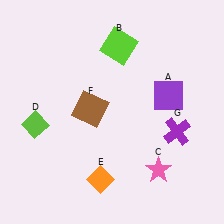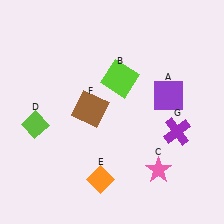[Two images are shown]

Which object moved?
The lime square (B) moved down.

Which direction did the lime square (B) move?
The lime square (B) moved down.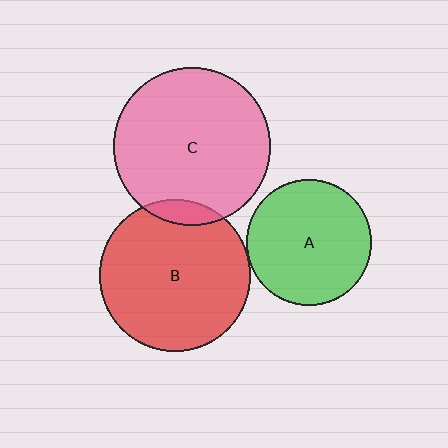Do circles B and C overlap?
Yes.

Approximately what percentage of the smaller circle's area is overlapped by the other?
Approximately 10%.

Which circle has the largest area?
Circle C (pink).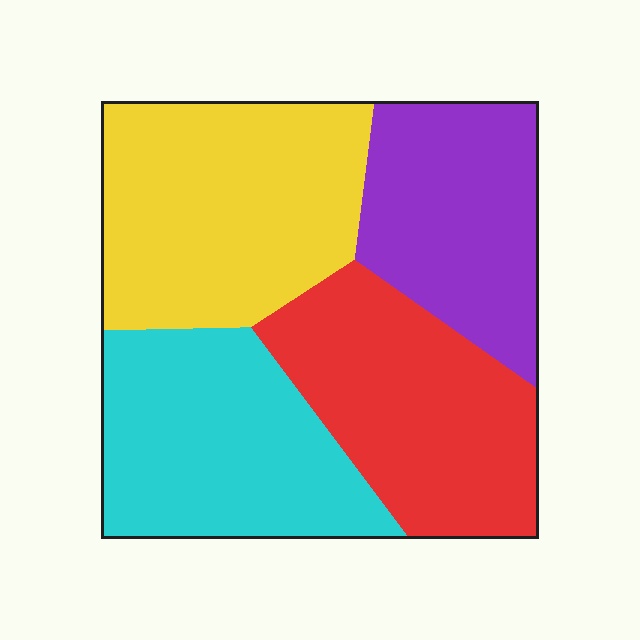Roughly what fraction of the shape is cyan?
Cyan takes up between a quarter and a half of the shape.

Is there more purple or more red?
Red.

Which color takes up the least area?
Purple, at roughly 20%.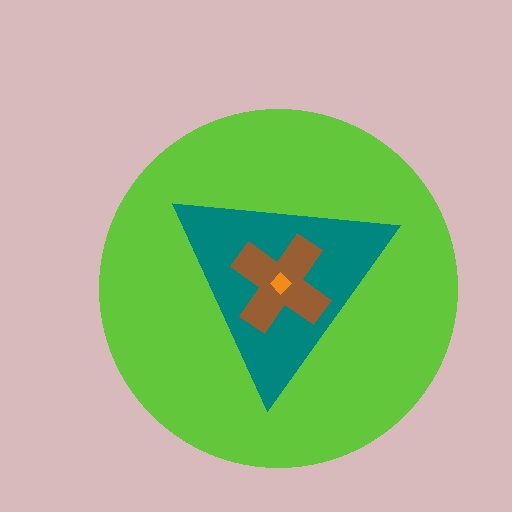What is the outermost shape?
The lime circle.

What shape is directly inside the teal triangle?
The brown cross.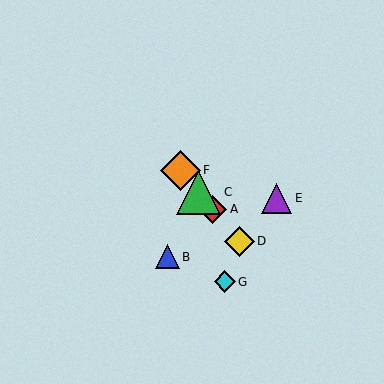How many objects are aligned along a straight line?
4 objects (A, C, D, F) are aligned along a straight line.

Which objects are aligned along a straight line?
Objects A, C, D, F are aligned along a straight line.